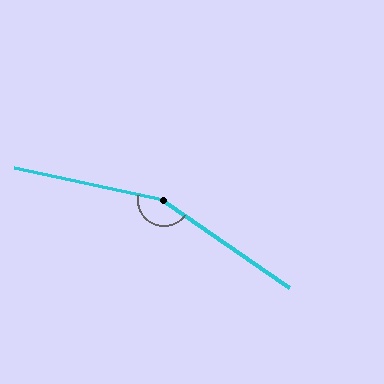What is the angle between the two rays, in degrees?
Approximately 157 degrees.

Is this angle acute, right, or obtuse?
It is obtuse.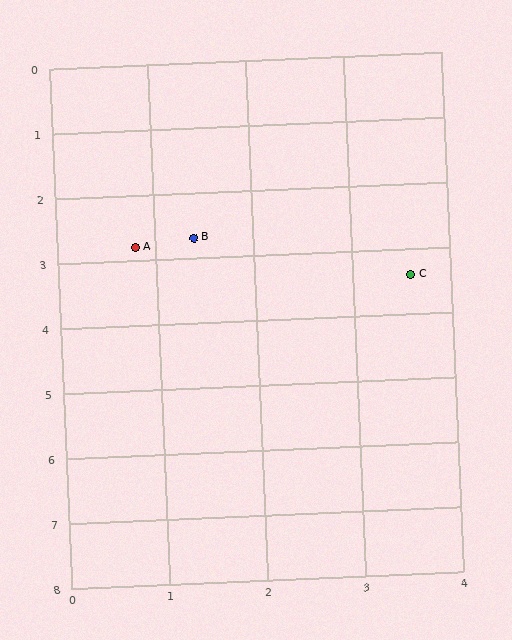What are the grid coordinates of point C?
Point C is at approximately (3.6, 3.4).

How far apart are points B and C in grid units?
Points B and C are about 2.3 grid units apart.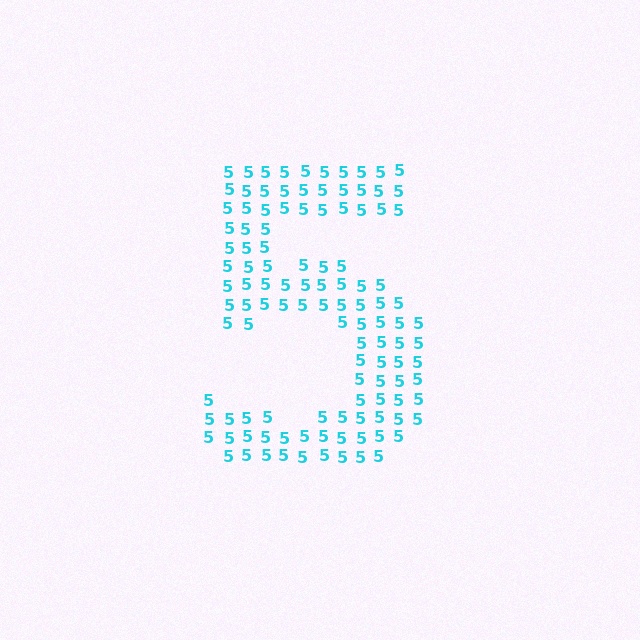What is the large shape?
The large shape is the digit 5.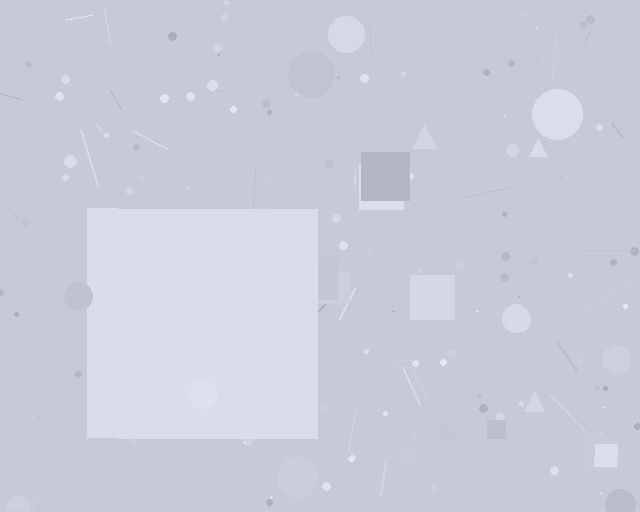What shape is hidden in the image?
A square is hidden in the image.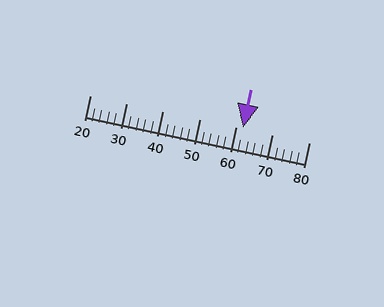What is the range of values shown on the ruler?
The ruler shows values from 20 to 80.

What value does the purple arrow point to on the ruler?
The purple arrow points to approximately 62.